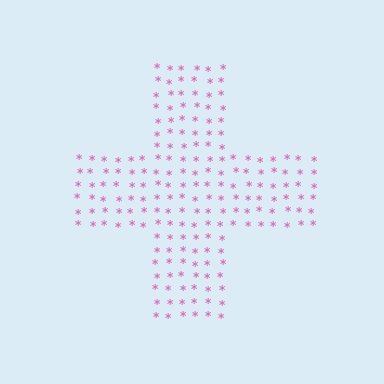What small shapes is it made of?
It is made of small asterisks.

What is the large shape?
The large shape is a cross.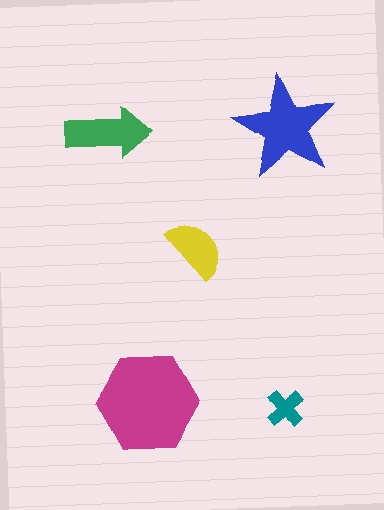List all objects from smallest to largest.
The teal cross, the yellow semicircle, the green arrow, the blue star, the magenta hexagon.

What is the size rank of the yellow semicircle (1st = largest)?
4th.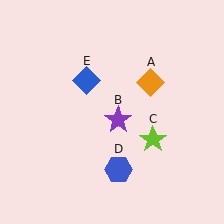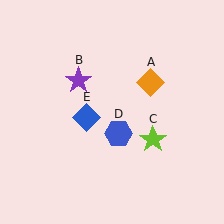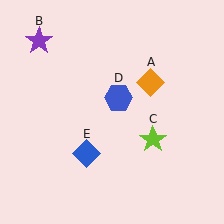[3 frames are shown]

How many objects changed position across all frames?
3 objects changed position: purple star (object B), blue hexagon (object D), blue diamond (object E).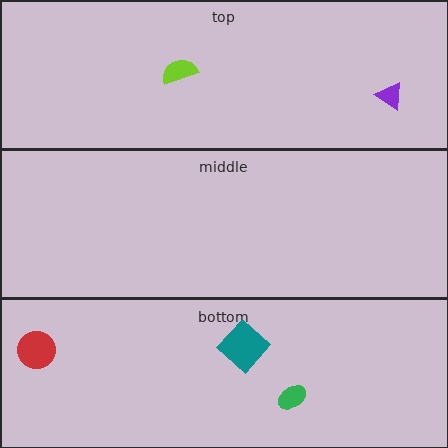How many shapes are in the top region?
2.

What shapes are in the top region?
The purple triangle, the lime semicircle.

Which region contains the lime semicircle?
The top region.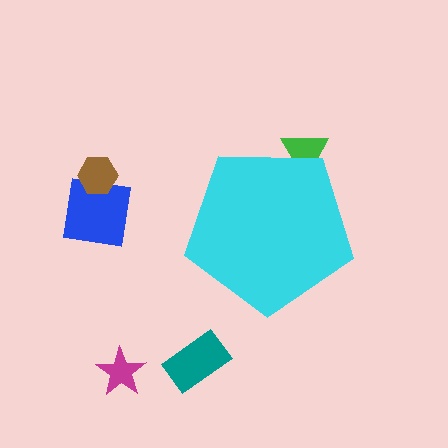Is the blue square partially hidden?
No, the blue square is fully visible.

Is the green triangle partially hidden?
Yes, the green triangle is partially hidden behind the cyan pentagon.